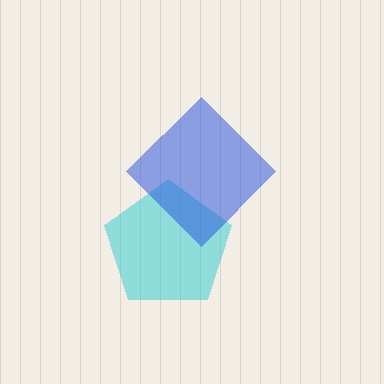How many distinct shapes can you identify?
There are 2 distinct shapes: a cyan pentagon, a blue diamond.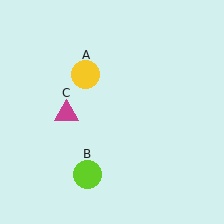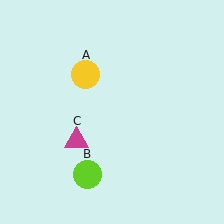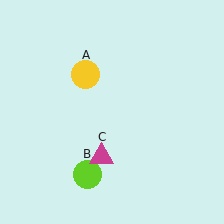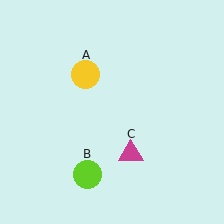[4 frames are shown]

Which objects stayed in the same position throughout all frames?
Yellow circle (object A) and lime circle (object B) remained stationary.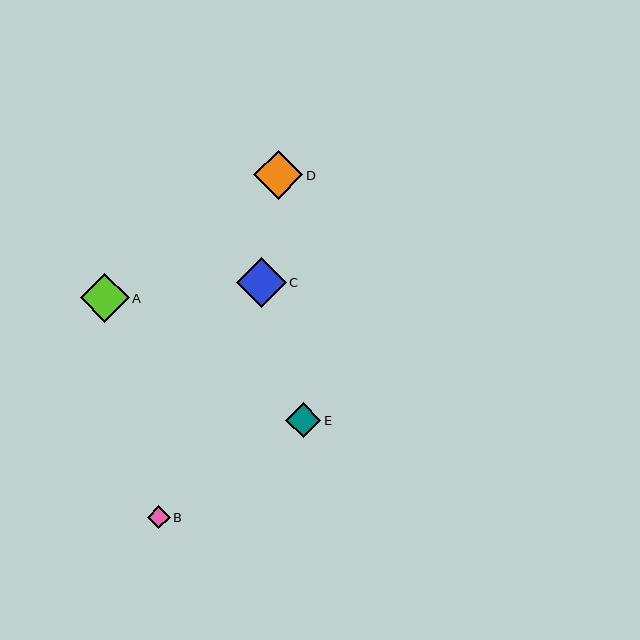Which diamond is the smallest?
Diamond B is the smallest with a size of approximately 23 pixels.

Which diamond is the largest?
Diamond C is the largest with a size of approximately 49 pixels.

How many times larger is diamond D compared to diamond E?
Diamond D is approximately 1.4 times the size of diamond E.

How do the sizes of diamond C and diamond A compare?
Diamond C and diamond A are approximately the same size.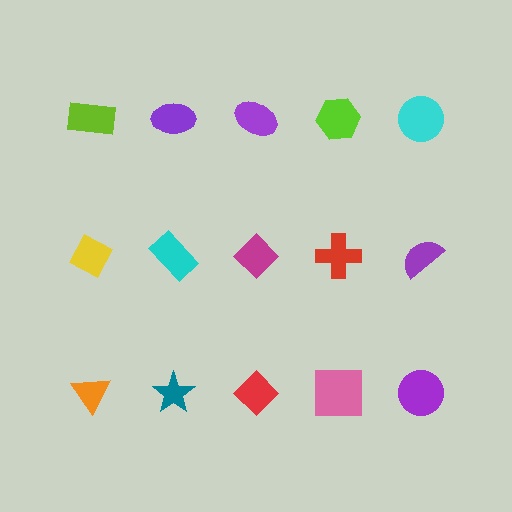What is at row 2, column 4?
A red cross.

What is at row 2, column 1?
A yellow diamond.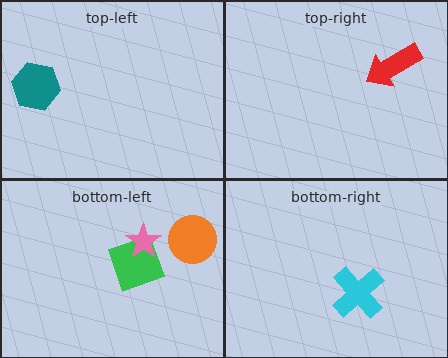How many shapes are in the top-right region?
1.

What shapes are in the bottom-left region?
The green diamond, the pink star, the orange circle.